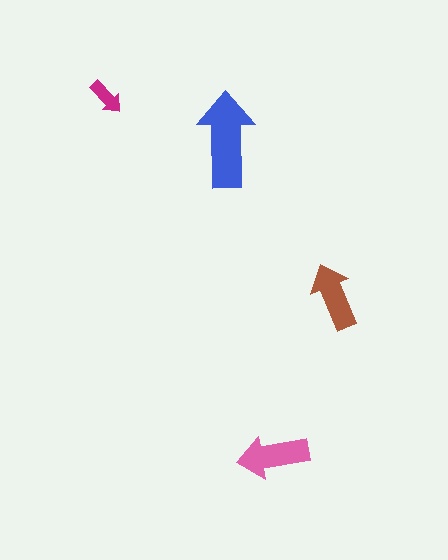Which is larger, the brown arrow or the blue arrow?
The blue one.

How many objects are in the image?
There are 4 objects in the image.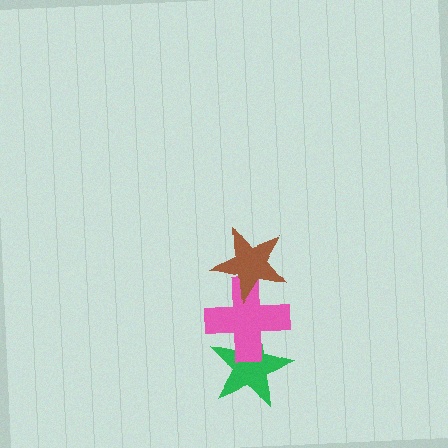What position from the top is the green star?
The green star is 3rd from the top.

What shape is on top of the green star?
The pink cross is on top of the green star.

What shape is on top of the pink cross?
The brown star is on top of the pink cross.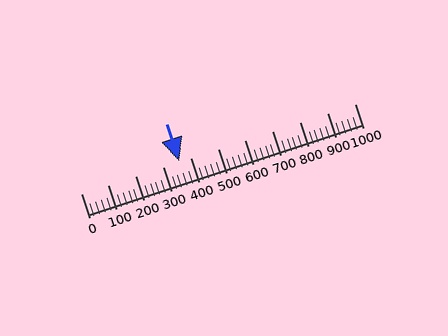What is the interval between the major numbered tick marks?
The major tick marks are spaced 100 units apart.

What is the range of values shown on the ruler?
The ruler shows values from 0 to 1000.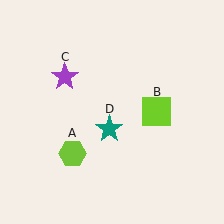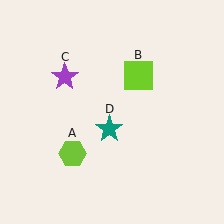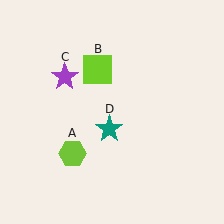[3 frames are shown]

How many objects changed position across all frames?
1 object changed position: lime square (object B).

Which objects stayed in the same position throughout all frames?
Lime hexagon (object A) and purple star (object C) and teal star (object D) remained stationary.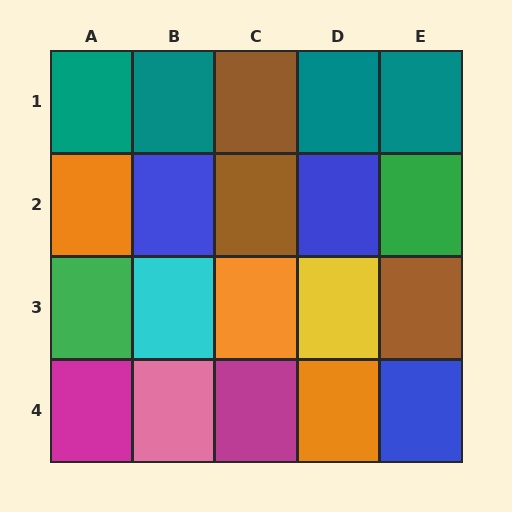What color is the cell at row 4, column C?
Magenta.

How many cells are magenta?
2 cells are magenta.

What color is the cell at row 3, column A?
Green.